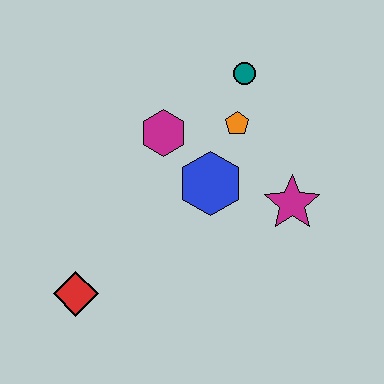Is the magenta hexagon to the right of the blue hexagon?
No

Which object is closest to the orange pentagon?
The teal circle is closest to the orange pentagon.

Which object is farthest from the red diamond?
The teal circle is farthest from the red diamond.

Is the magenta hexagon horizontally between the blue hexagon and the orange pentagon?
No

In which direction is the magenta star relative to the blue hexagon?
The magenta star is to the right of the blue hexagon.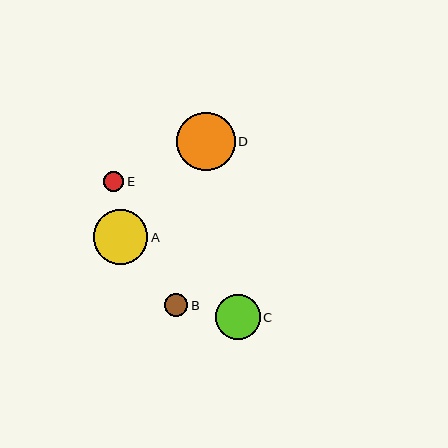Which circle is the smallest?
Circle E is the smallest with a size of approximately 20 pixels.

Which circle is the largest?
Circle D is the largest with a size of approximately 58 pixels.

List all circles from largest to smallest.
From largest to smallest: D, A, C, B, E.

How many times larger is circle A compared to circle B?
Circle A is approximately 2.3 times the size of circle B.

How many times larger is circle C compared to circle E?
Circle C is approximately 2.3 times the size of circle E.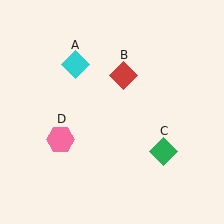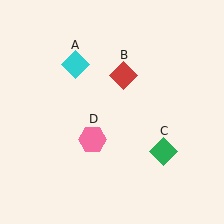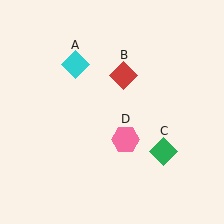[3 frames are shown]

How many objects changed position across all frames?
1 object changed position: pink hexagon (object D).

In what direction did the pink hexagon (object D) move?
The pink hexagon (object D) moved right.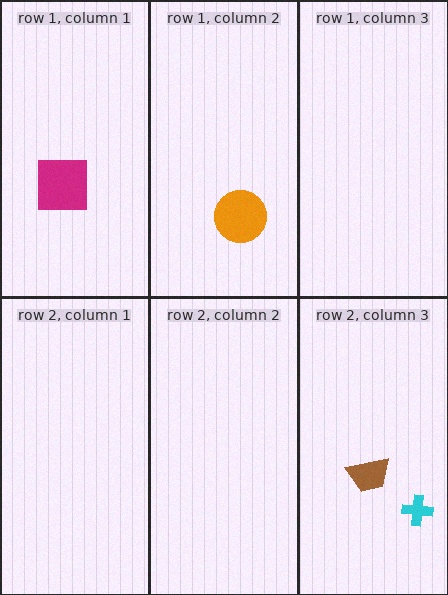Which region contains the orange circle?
The row 1, column 2 region.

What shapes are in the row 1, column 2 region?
The orange circle.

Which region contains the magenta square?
The row 1, column 1 region.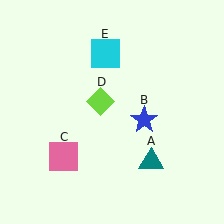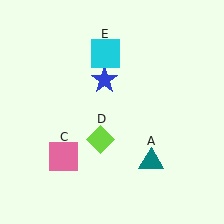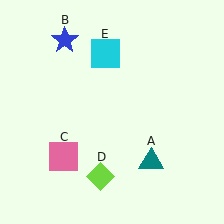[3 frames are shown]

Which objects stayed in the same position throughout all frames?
Teal triangle (object A) and pink square (object C) and cyan square (object E) remained stationary.